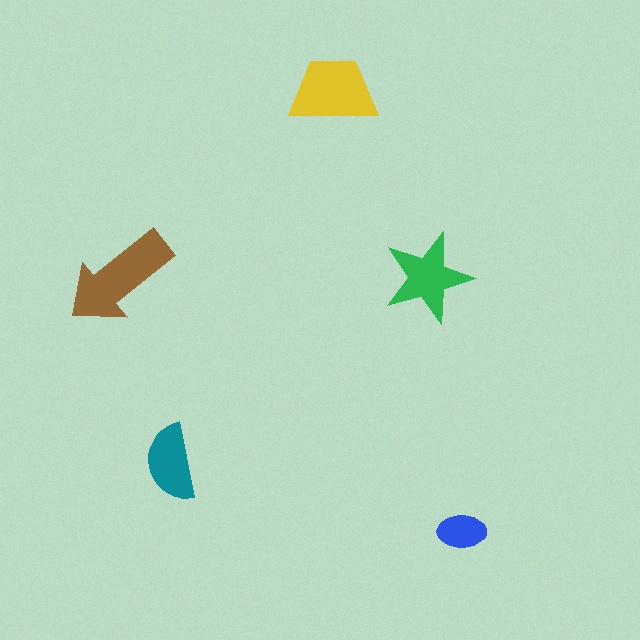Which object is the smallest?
The blue ellipse.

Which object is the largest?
The brown arrow.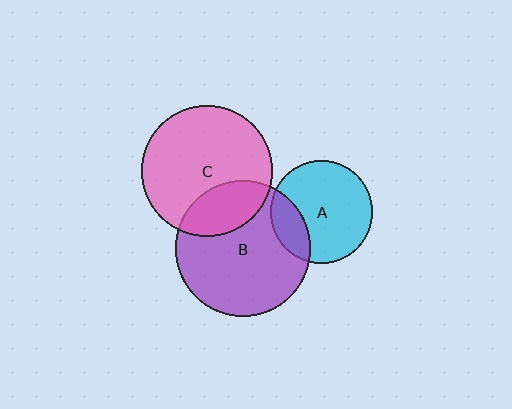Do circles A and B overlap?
Yes.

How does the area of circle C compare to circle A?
Approximately 1.6 times.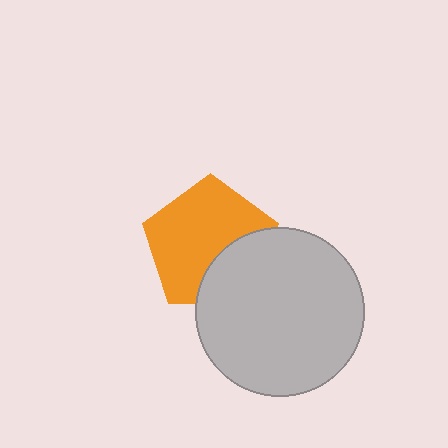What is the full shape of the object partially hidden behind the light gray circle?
The partially hidden object is an orange pentagon.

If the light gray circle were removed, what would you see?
You would see the complete orange pentagon.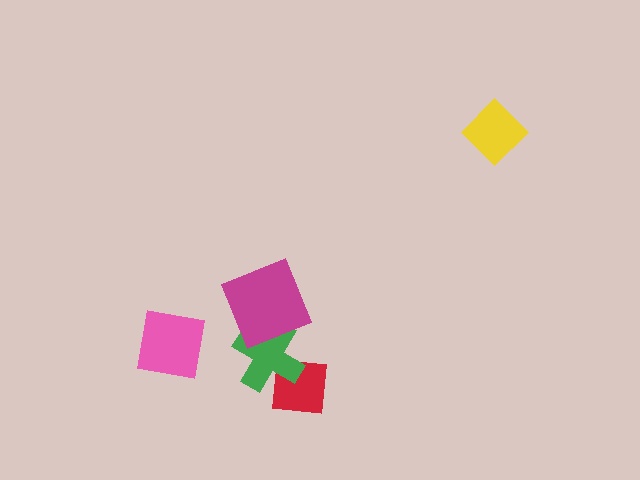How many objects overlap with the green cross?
2 objects overlap with the green cross.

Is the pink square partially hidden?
No, no other shape covers it.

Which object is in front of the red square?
The green cross is in front of the red square.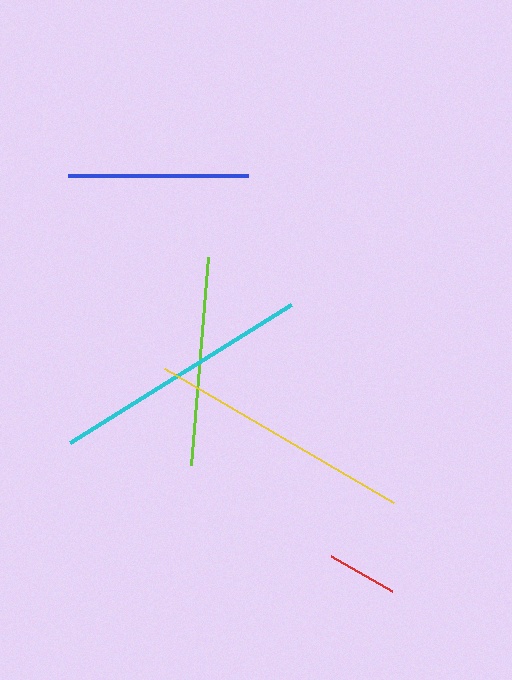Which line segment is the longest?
The yellow line is the longest at approximately 265 pixels.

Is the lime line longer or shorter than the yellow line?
The yellow line is longer than the lime line.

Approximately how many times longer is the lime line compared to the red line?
The lime line is approximately 3.0 times the length of the red line.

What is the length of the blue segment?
The blue segment is approximately 180 pixels long.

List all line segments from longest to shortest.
From longest to shortest: yellow, cyan, lime, blue, red.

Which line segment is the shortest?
The red line is the shortest at approximately 70 pixels.